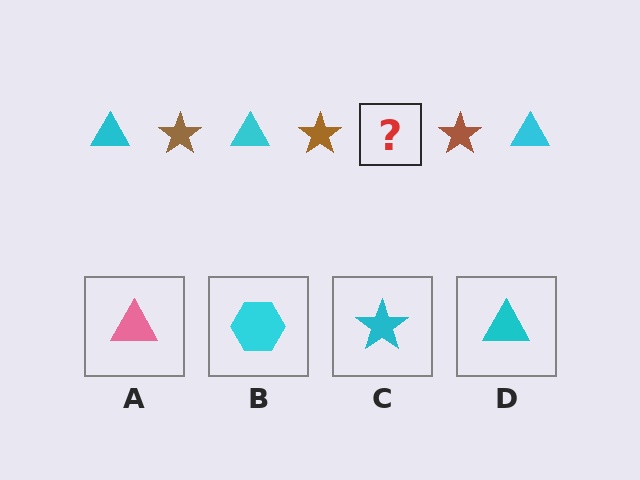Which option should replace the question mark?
Option D.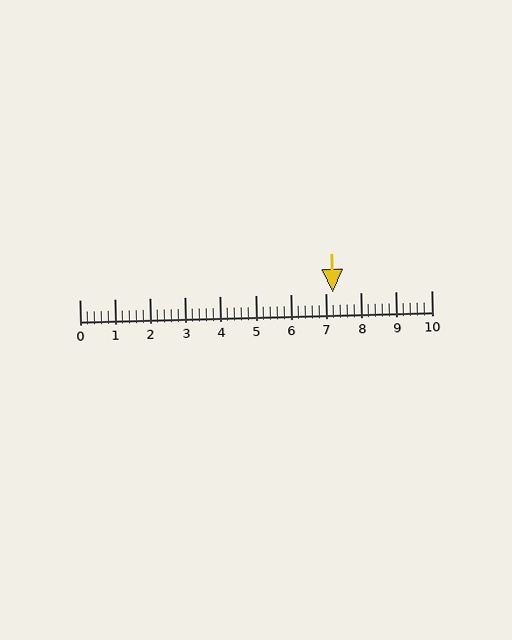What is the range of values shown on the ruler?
The ruler shows values from 0 to 10.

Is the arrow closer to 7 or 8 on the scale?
The arrow is closer to 7.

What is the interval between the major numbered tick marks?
The major tick marks are spaced 1 units apart.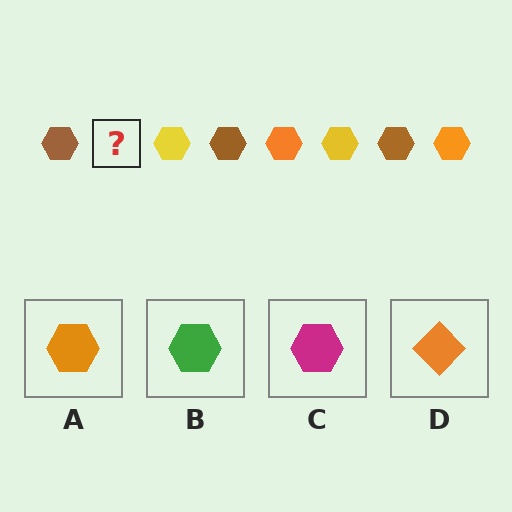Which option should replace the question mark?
Option A.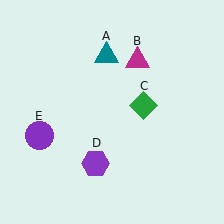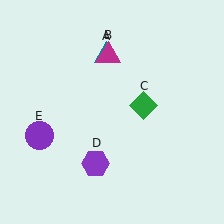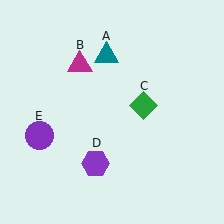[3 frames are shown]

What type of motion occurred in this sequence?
The magenta triangle (object B) rotated counterclockwise around the center of the scene.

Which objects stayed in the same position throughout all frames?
Teal triangle (object A) and green diamond (object C) and purple hexagon (object D) and purple circle (object E) remained stationary.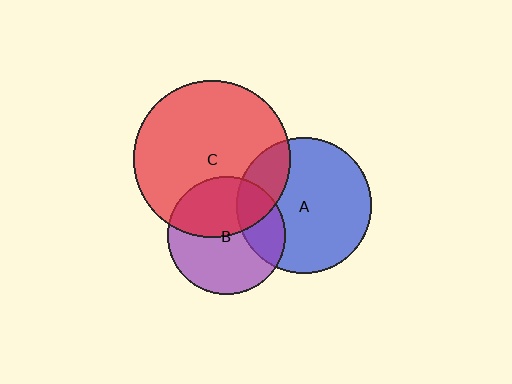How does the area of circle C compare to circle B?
Approximately 1.8 times.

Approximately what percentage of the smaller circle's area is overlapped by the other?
Approximately 20%.